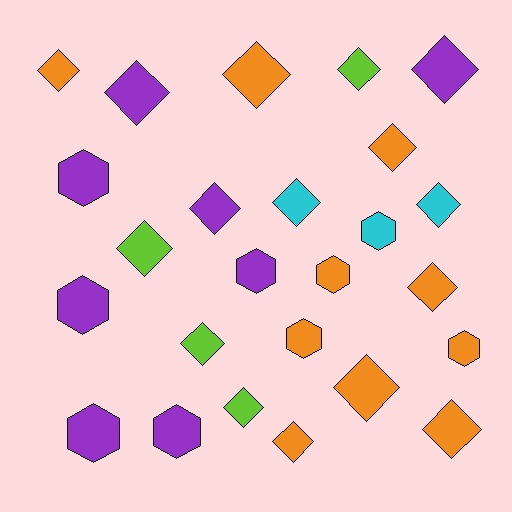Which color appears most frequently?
Orange, with 10 objects.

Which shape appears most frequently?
Diamond, with 16 objects.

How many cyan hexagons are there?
There is 1 cyan hexagon.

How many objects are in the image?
There are 25 objects.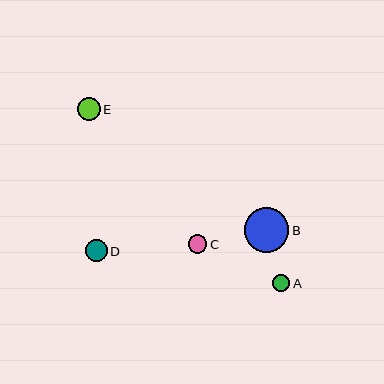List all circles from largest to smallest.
From largest to smallest: B, E, D, C, A.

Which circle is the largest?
Circle B is the largest with a size of approximately 44 pixels.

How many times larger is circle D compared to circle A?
Circle D is approximately 1.3 times the size of circle A.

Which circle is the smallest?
Circle A is the smallest with a size of approximately 17 pixels.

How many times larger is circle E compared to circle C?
Circle E is approximately 1.2 times the size of circle C.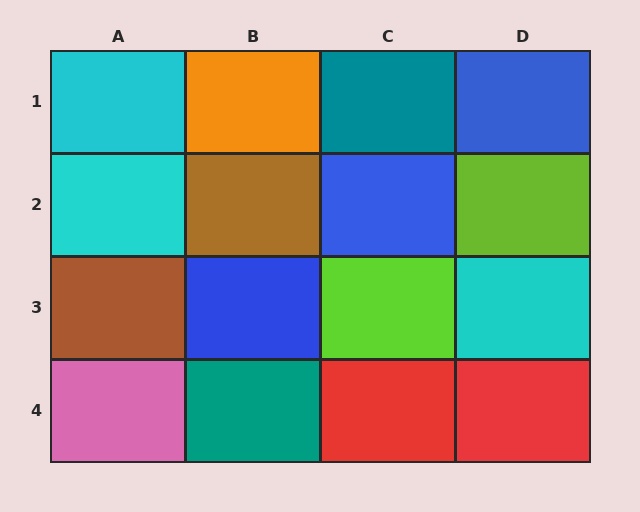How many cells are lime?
2 cells are lime.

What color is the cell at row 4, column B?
Teal.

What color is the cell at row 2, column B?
Brown.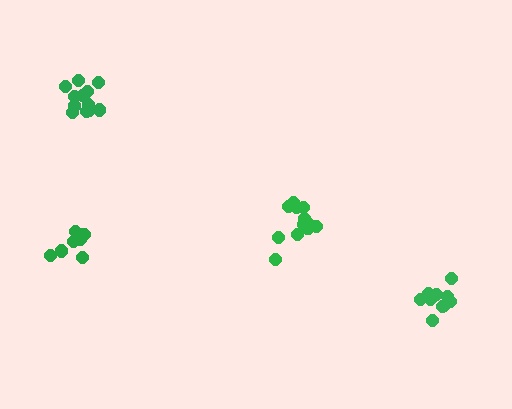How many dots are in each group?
Group 1: 8 dots, Group 2: 10 dots, Group 3: 14 dots, Group 4: 12 dots (44 total).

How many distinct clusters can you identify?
There are 4 distinct clusters.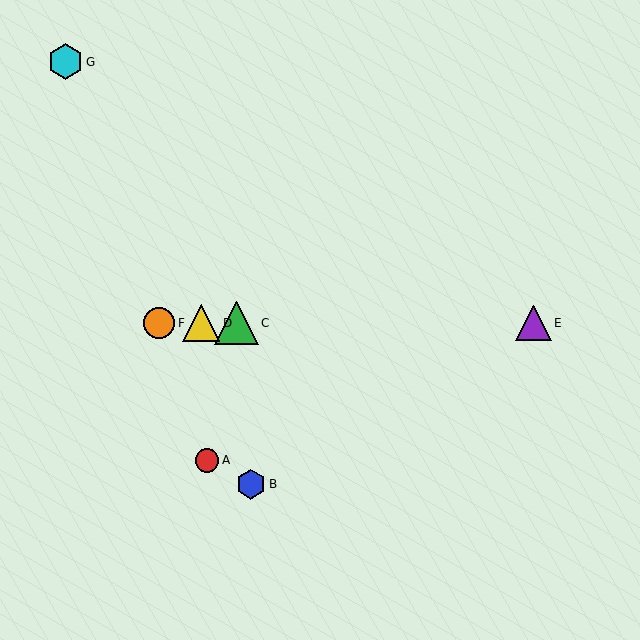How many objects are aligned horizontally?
4 objects (C, D, E, F) are aligned horizontally.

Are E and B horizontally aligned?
No, E is at y≈323 and B is at y≈484.